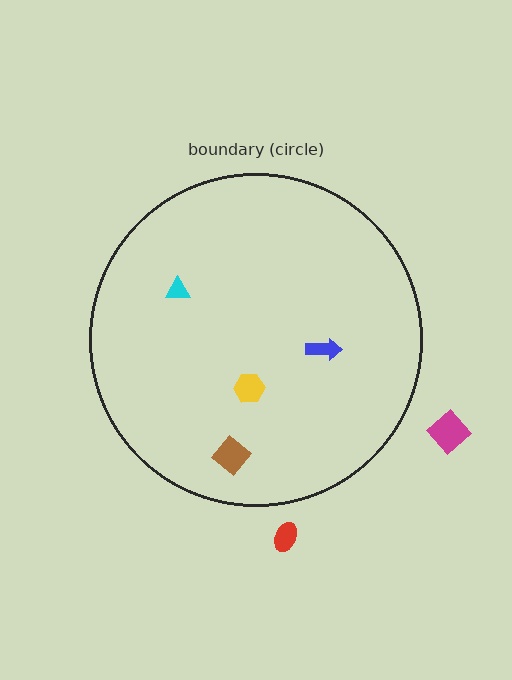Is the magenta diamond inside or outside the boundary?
Outside.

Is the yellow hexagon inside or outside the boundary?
Inside.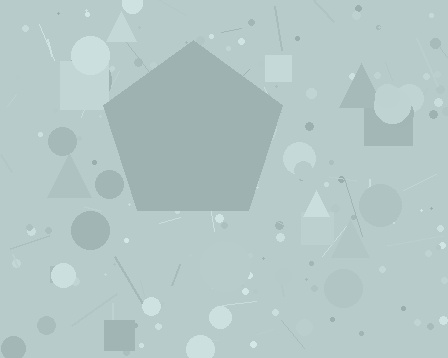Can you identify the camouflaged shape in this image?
The camouflaged shape is a pentagon.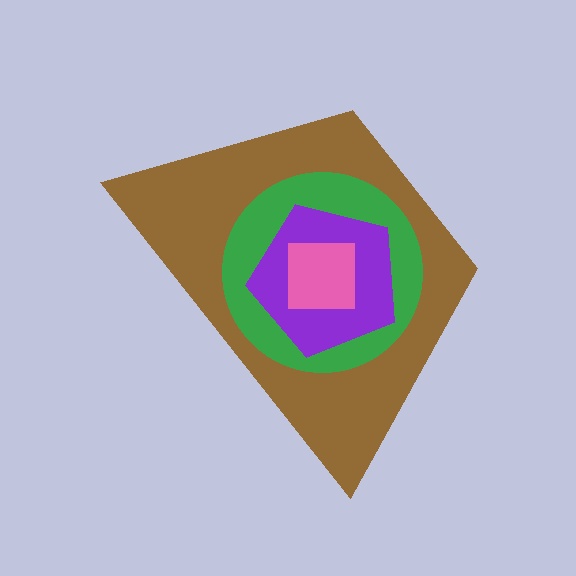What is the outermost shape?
The brown trapezoid.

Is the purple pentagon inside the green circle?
Yes.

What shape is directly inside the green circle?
The purple pentagon.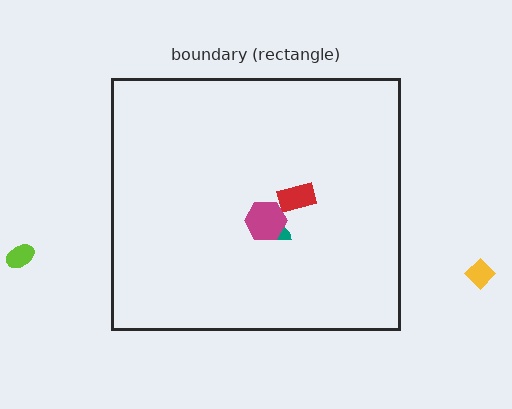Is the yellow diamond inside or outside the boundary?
Outside.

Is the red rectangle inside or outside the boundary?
Inside.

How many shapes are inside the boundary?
3 inside, 2 outside.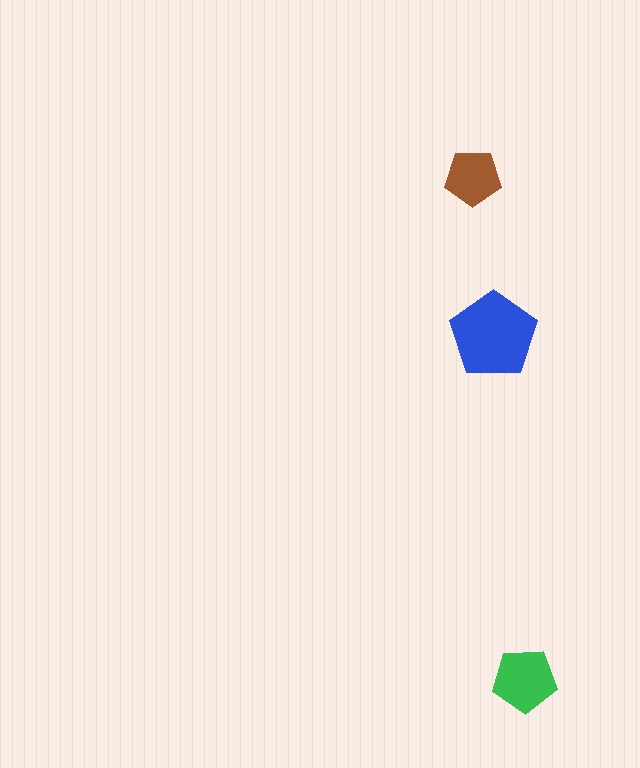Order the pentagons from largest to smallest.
the blue one, the green one, the brown one.